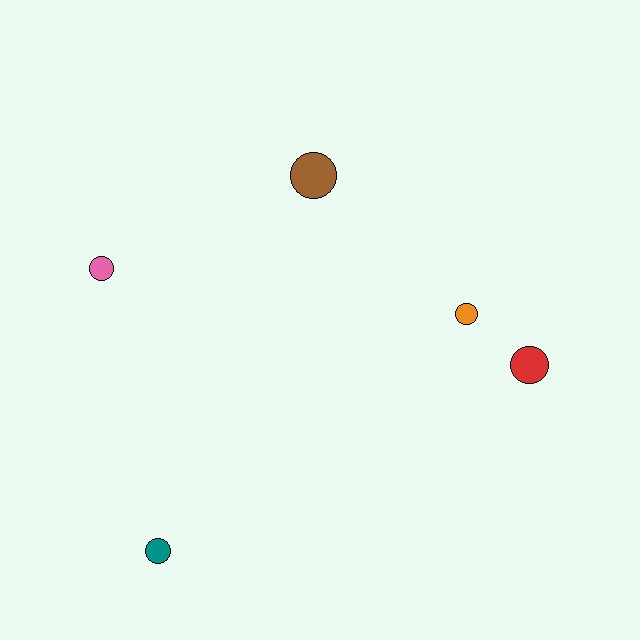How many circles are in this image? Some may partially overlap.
There are 5 circles.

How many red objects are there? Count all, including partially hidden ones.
There is 1 red object.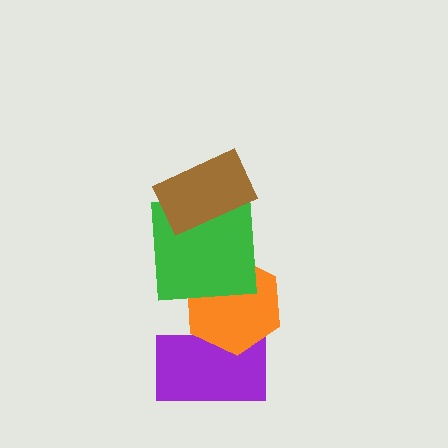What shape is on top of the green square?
The brown rectangle is on top of the green square.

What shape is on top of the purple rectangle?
The orange hexagon is on top of the purple rectangle.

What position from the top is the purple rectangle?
The purple rectangle is 4th from the top.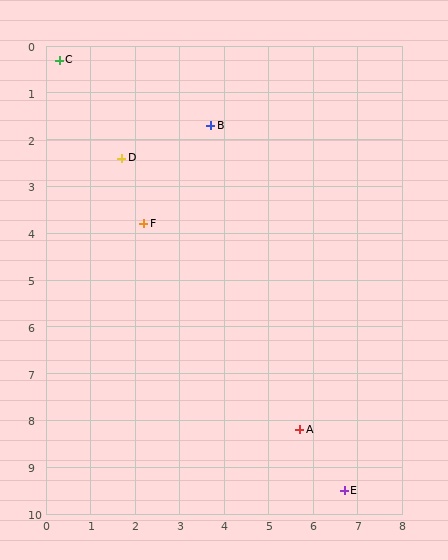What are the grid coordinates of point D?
Point D is at approximately (1.7, 2.4).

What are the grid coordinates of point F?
Point F is at approximately (2.2, 3.8).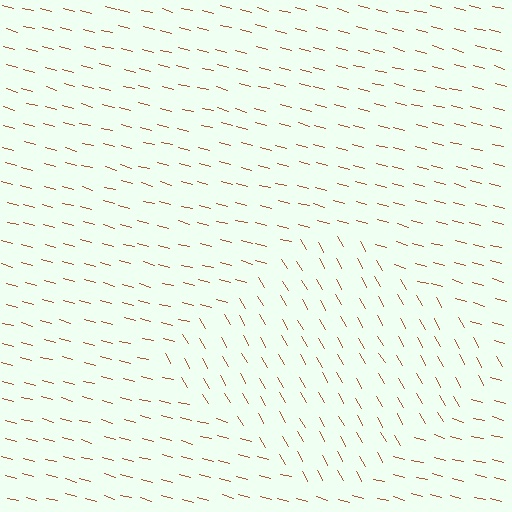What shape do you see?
I see a diamond.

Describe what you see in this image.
The image is filled with small brown line segments. A diamond region in the image has lines oriented differently from the surrounding lines, creating a visible texture boundary.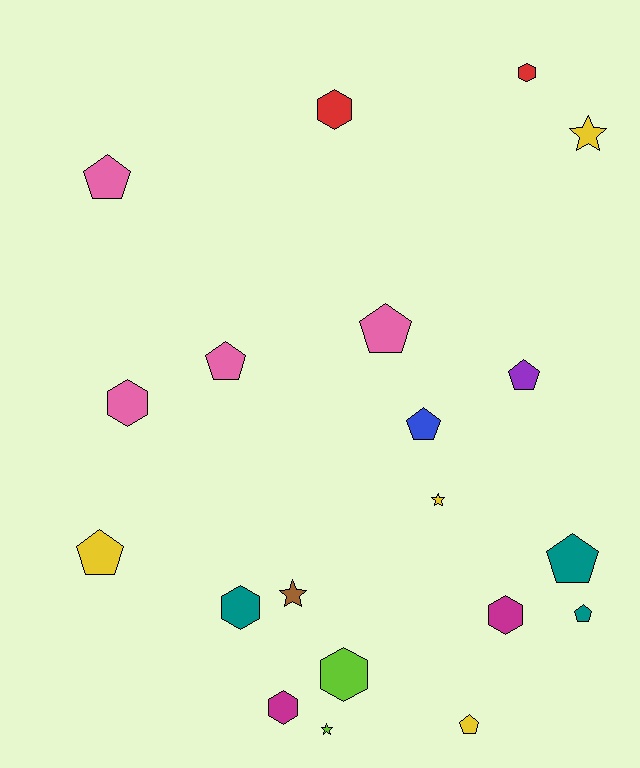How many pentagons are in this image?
There are 9 pentagons.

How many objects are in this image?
There are 20 objects.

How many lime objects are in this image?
There are 2 lime objects.